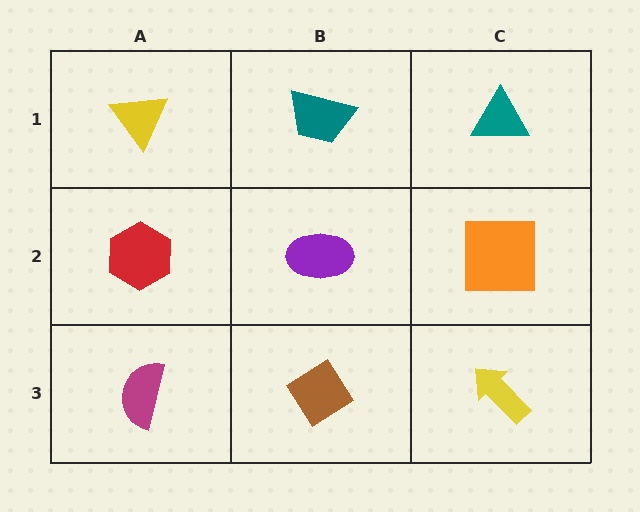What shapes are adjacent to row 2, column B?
A teal trapezoid (row 1, column B), a brown diamond (row 3, column B), a red hexagon (row 2, column A), an orange square (row 2, column C).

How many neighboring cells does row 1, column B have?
3.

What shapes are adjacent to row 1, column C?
An orange square (row 2, column C), a teal trapezoid (row 1, column B).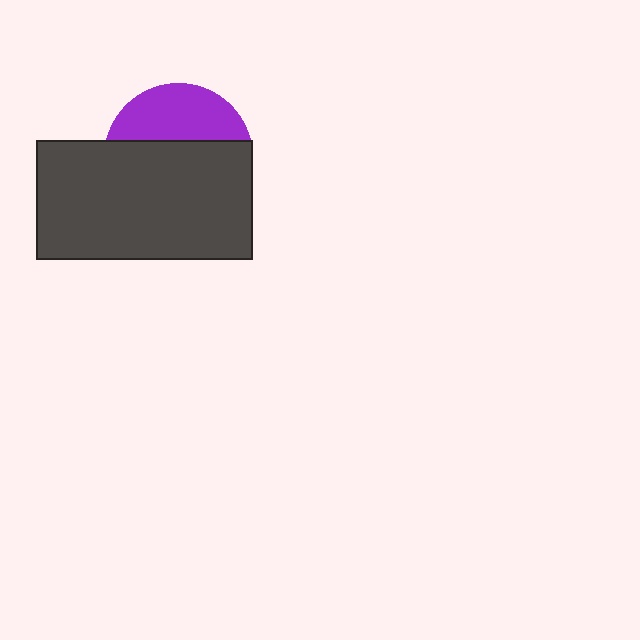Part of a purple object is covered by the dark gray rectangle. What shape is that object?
It is a circle.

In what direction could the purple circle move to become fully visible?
The purple circle could move up. That would shift it out from behind the dark gray rectangle entirely.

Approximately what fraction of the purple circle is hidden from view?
Roughly 65% of the purple circle is hidden behind the dark gray rectangle.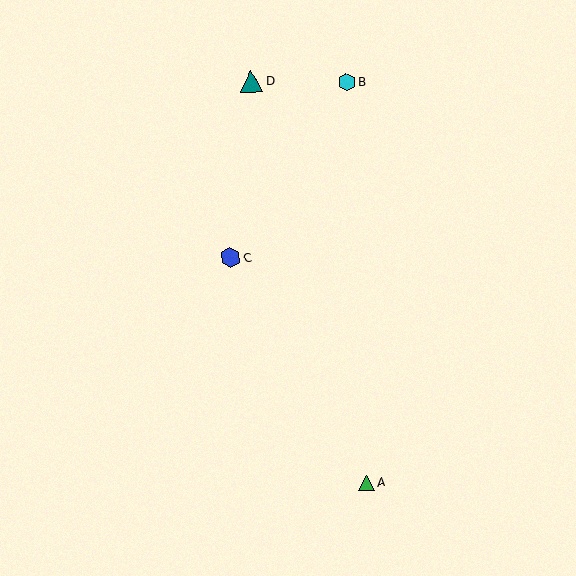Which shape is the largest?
The teal triangle (labeled D) is the largest.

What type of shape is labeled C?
Shape C is a blue hexagon.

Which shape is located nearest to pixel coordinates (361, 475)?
The green triangle (labeled A) at (367, 483) is nearest to that location.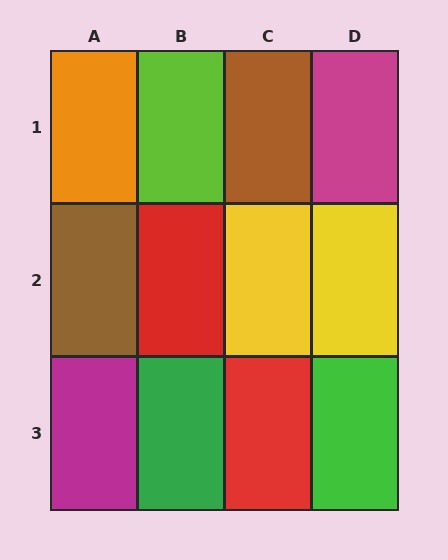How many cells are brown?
2 cells are brown.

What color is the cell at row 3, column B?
Green.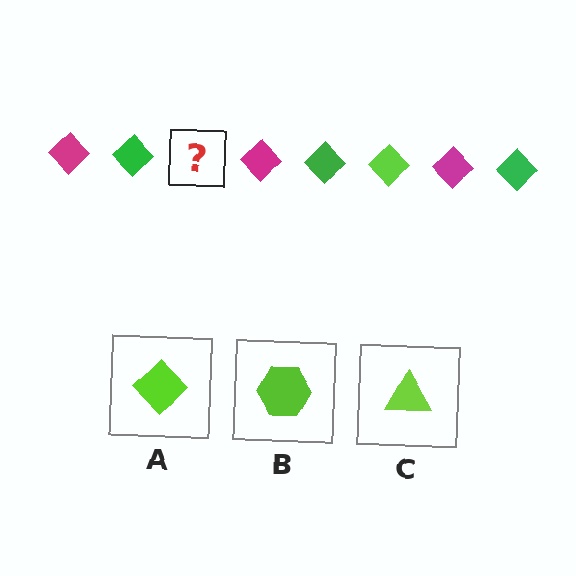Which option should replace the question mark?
Option A.